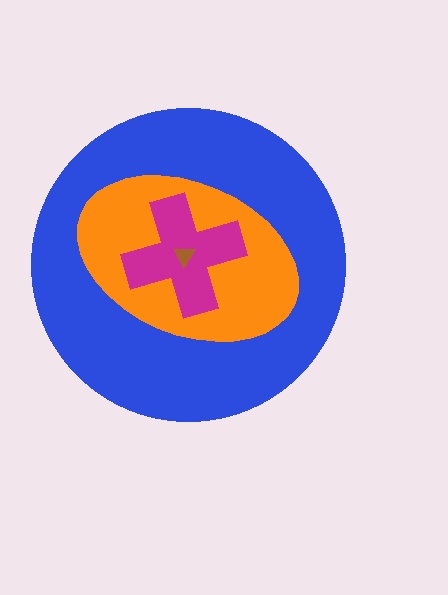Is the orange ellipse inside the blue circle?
Yes.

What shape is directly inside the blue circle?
The orange ellipse.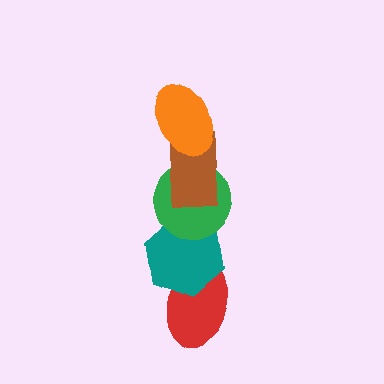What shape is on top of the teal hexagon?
The green circle is on top of the teal hexagon.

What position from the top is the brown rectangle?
The brown rectangle is 2nd from the top.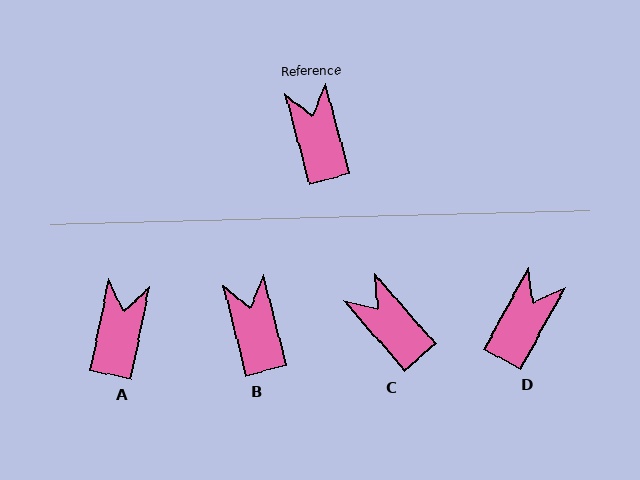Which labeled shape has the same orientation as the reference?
B.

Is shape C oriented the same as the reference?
No, it is off by about 27 degrees.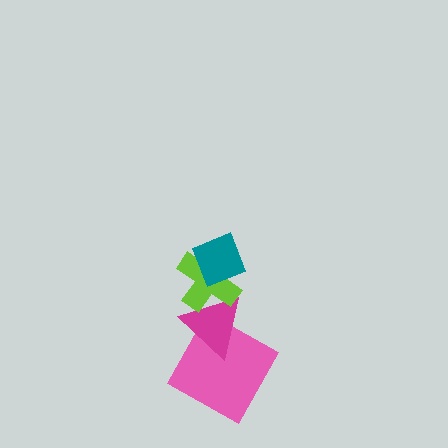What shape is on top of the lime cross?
The teal diamond is on top of the lime cross.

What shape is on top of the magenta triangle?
The lime cross is on top of the magenta triangle.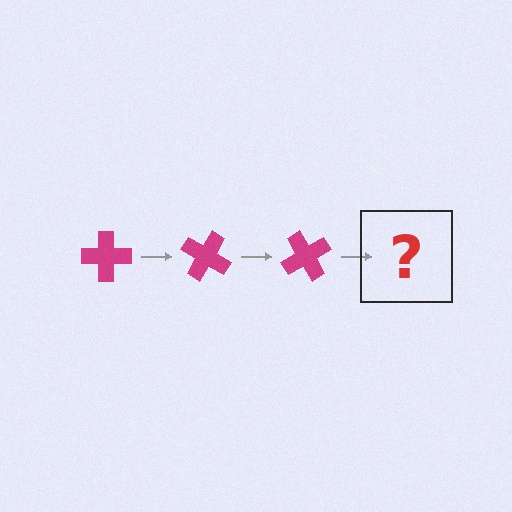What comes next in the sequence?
The next element should be a magenta cross rotated 90 degrees.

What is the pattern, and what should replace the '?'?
The pattern is that the cross rotates 30 degrees each step. The '?' should be a magenta cross rotated 90 degrees.